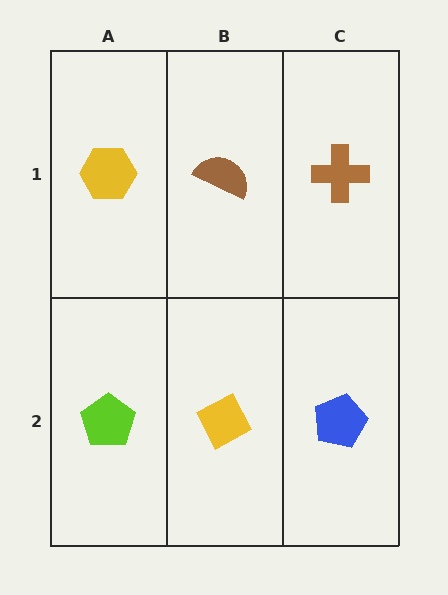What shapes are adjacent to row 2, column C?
A brown cross (row 1, column C), a yellow diamond (row 2, column B).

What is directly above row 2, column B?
A brown semicircle.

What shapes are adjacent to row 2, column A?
A yellow hexagon (row 1, column A), a yellow diamond (row 2, column B).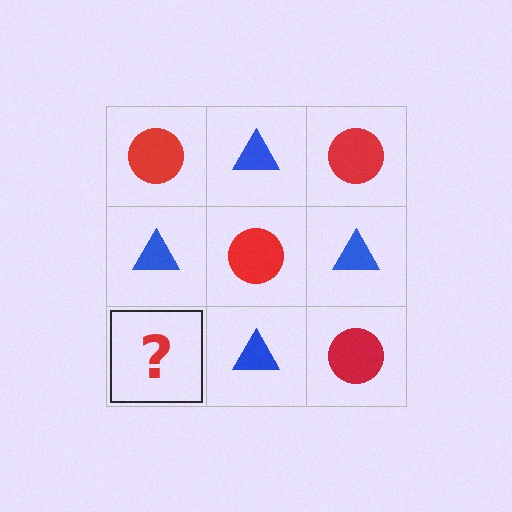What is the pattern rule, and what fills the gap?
The rule is that it alternates red circle and blue triangle in a checkerboard pattern. The gap should be filled with a red circle.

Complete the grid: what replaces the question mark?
The question mark should be replaced with a red circle.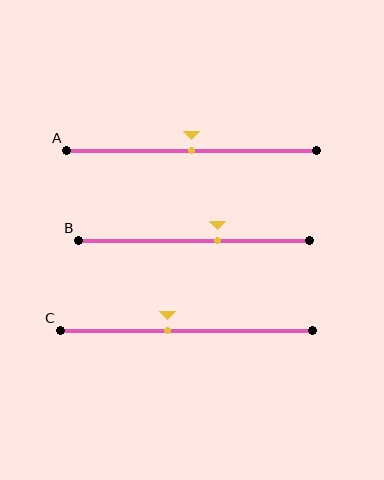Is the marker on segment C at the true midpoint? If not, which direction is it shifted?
No, the marker on segment C is shifted to the left by about 8% of the segment length.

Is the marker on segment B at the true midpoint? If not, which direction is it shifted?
No, the marker on segment B is shifted to the right by about 10% of the segment length.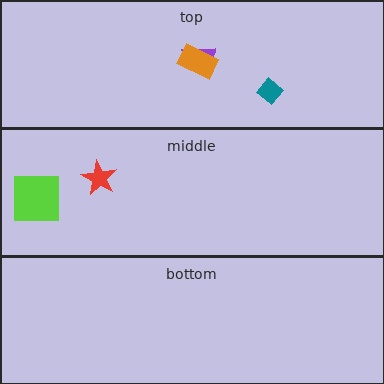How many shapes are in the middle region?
2.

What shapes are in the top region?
The purple semicircle, the teal diamond, the orange rectangle.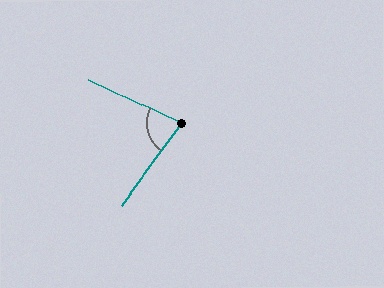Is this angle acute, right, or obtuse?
It is acute.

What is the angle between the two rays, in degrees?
Approximately 79 degrees.